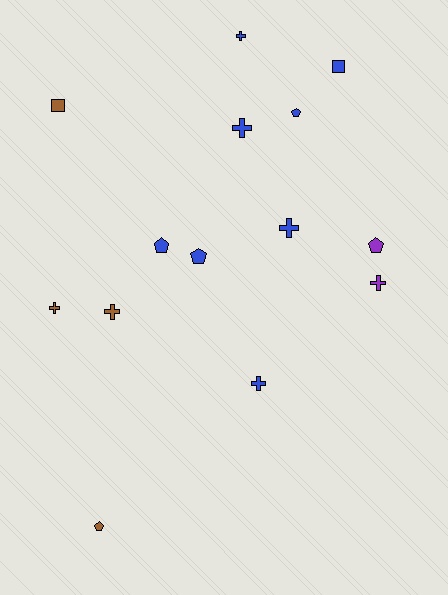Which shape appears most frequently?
Cross, with 7 objects.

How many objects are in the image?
There are 14 objects.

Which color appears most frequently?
Blue, with 8 objects.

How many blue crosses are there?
There are 4 blue crosses.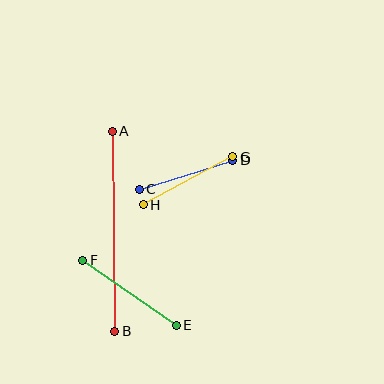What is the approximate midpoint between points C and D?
The midpoint is at approximately (186, 175) pixels.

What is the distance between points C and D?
The distance is approximately 98 pixels.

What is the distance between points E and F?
The distance is approximately 114 pixels.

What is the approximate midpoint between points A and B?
The midpoint is at approximately (114, 231) pixels.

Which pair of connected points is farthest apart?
Points A and B are farthest apart.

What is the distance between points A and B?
The distance is approximately 200 pixels.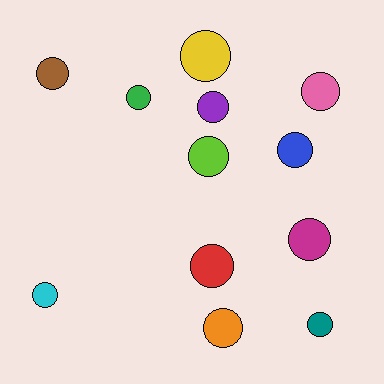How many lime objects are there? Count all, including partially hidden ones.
There is 1 lime object.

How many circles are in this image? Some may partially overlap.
There are 12 circles.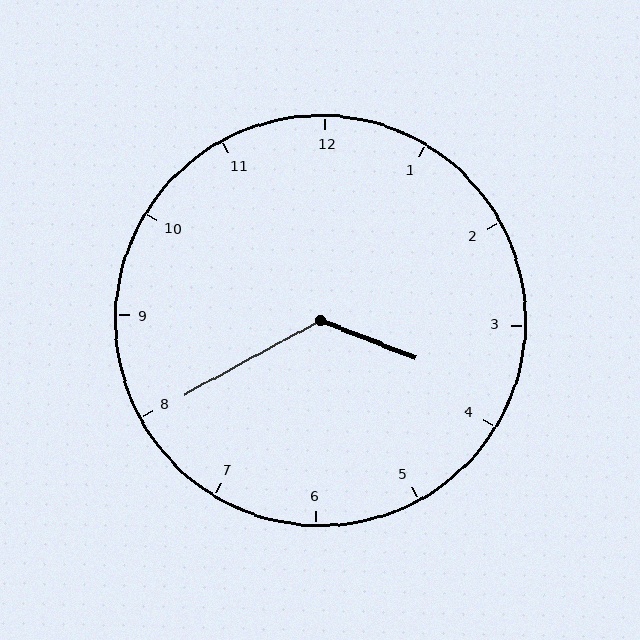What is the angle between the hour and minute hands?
Approximately 130 degrees.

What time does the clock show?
3:40.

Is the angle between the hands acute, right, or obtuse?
It is obtuse.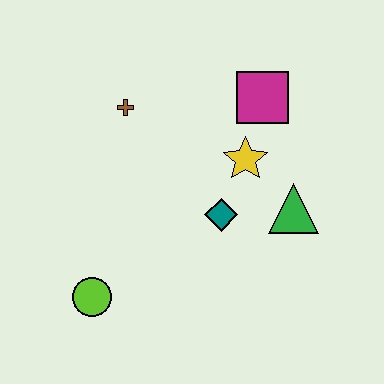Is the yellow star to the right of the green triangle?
No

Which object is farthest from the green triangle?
The lime circle is farthest from the green triangle.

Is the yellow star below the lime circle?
No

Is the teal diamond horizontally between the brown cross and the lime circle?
No